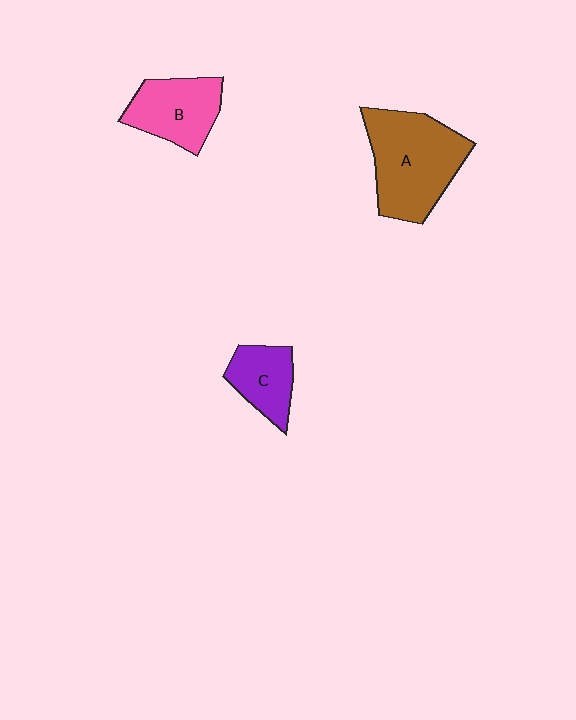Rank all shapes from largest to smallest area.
From largest to smallest: A (brown), B (pink), C (purple).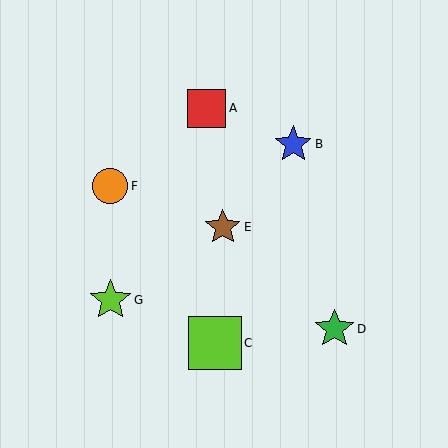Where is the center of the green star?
The center of the green star is at (334, 329).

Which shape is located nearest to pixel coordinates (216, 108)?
The red square (labeled A) at (206, 108) is nearest to that location.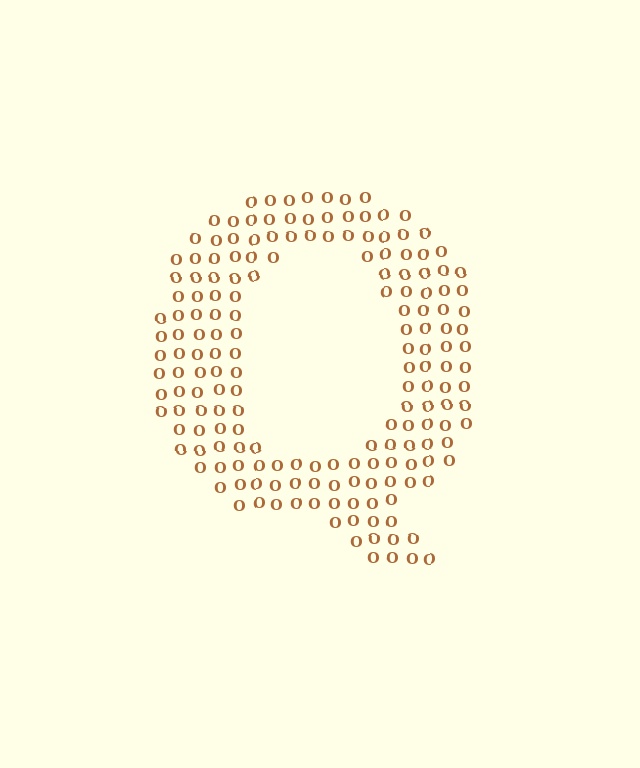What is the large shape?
The large shape is the letter Q.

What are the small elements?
The small elements are letter O's.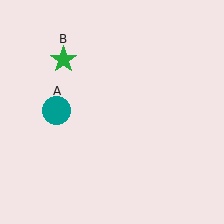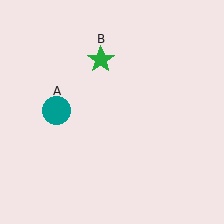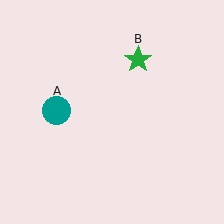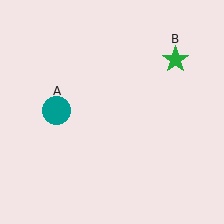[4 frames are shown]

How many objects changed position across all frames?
1 object changed position: green star (object B).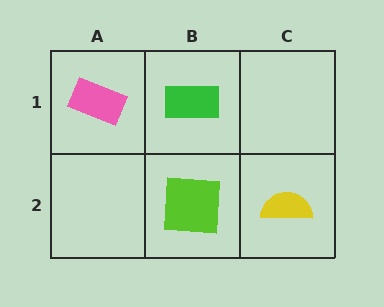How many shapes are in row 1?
2 shapes.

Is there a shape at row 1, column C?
No, that cell is empty.